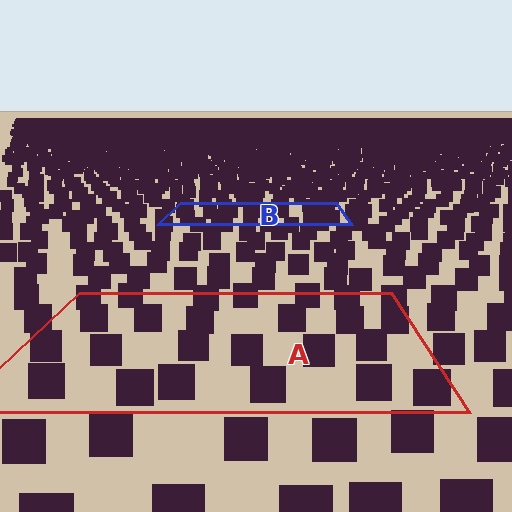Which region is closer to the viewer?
Region A is closer. The texture elements there are larger and more spread out.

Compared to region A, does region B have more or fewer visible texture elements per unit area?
Region B has more texture elements per unit area — they are packed more densely because it is farther away.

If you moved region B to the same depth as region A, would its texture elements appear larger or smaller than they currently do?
They would appear larger. At a closer depth, the same texture elements are projected at a bigger on-screen size.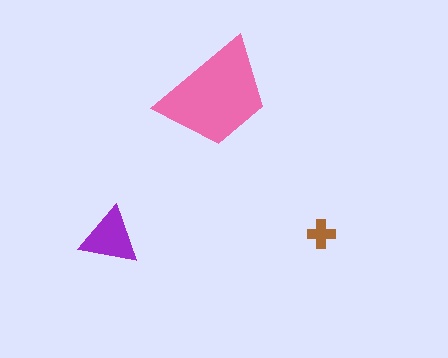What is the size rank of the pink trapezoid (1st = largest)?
1st.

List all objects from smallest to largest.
The brown cross, the purple triangle, the pink trapezoid.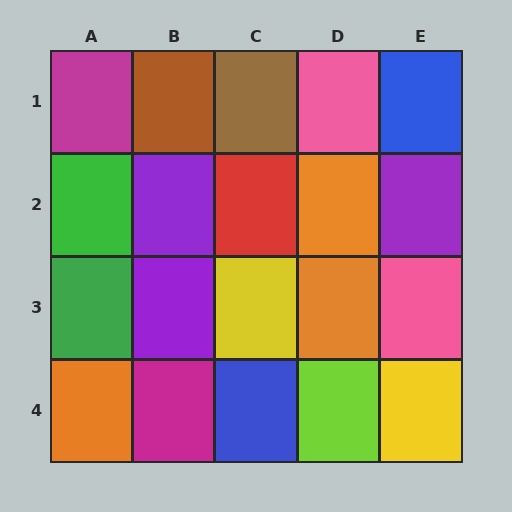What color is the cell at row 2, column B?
Purple.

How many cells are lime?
1 cell is lime.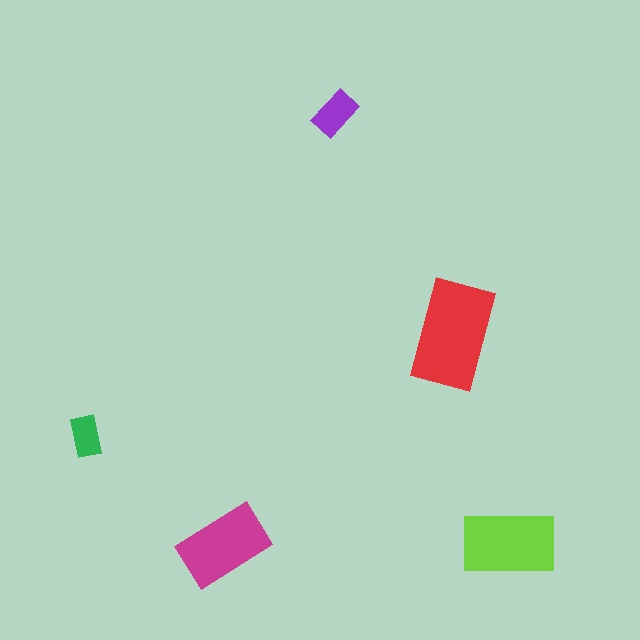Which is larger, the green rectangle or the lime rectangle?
The lime one.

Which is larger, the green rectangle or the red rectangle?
The red one.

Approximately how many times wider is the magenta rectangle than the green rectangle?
About 2 times wider.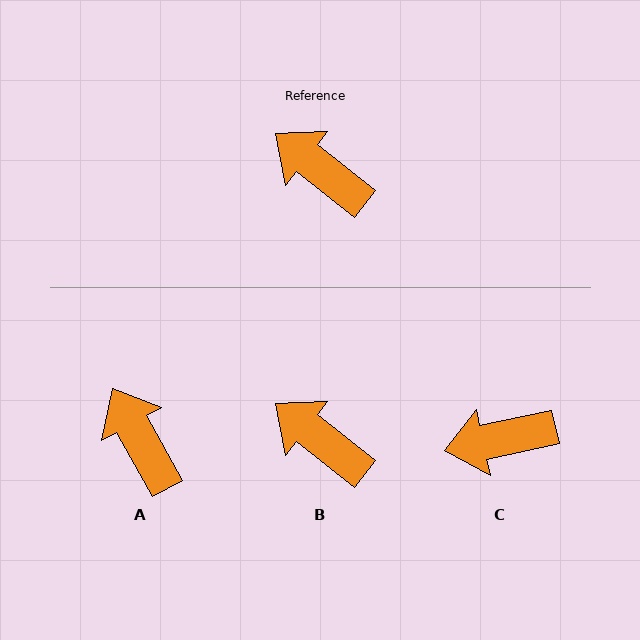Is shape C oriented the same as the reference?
No, it is off by about 50 degrees.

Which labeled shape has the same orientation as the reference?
B.